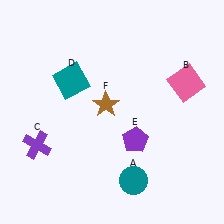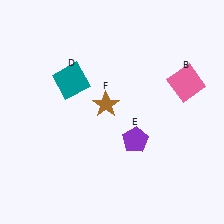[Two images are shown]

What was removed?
The purple cross (C), the teal circle (A) were removed in Image 2.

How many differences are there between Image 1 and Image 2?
There are 2 differences between the two images.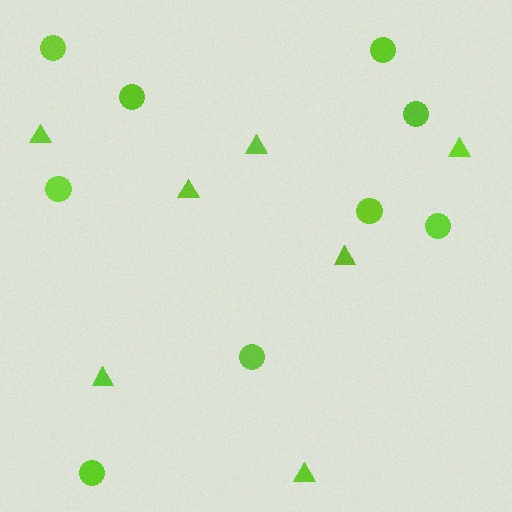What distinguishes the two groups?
There are 2 groups: one group of circles (9) and one group of triangles (7).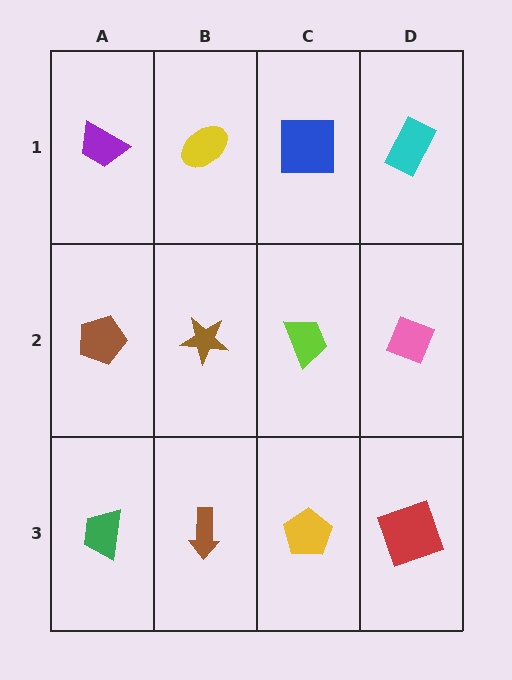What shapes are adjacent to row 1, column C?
A lime trapezoid (row 2, column C), a yellow ellipse (row 1, column B), a cyan rectangle (row 1, column D).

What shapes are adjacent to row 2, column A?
A purple trapezoid (row 1, column A), a green trapezoid (row 3, column A), a brown star (row 2, column B).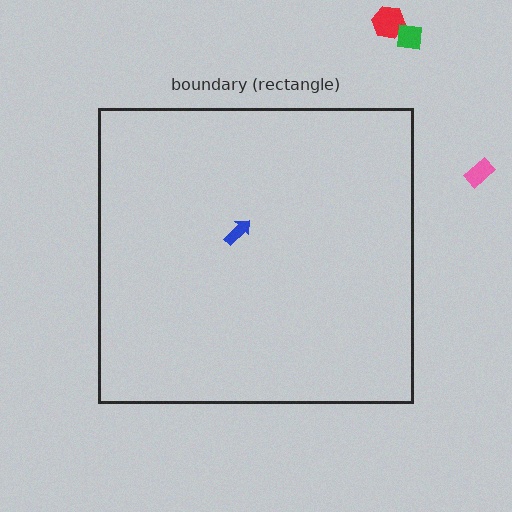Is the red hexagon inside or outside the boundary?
Outside.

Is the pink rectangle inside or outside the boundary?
Outside.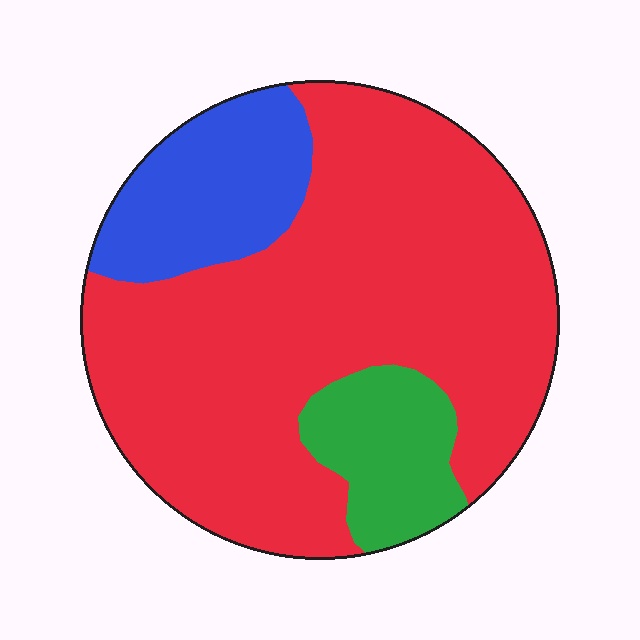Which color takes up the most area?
Red, at roughly 70%.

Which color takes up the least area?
Green, at roughly 10%.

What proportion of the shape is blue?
Blue takes up about one sixth (1/6) of the shape.